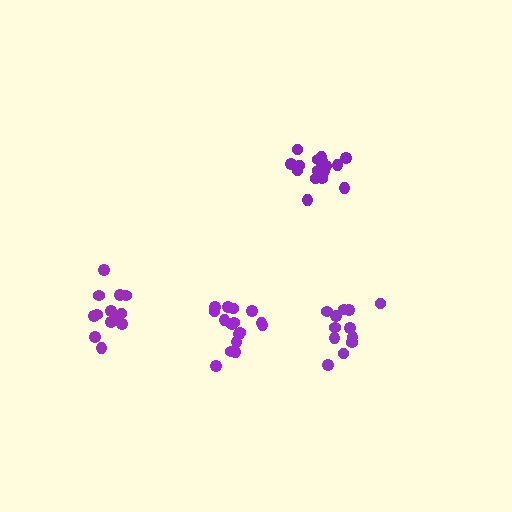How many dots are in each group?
Group 1: 16 dots, Group 2: 12 dots, Group 3: 16 dots, Group 4: 13 dots (57 total).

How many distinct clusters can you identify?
There are 4 distinct clusters.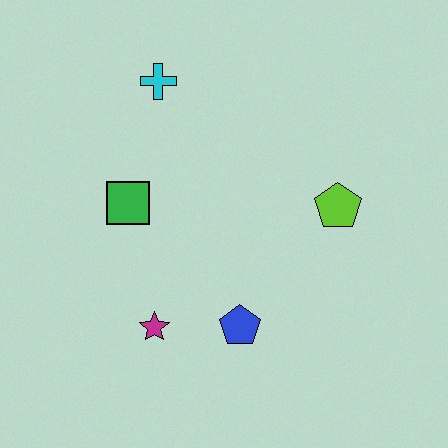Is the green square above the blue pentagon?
Yes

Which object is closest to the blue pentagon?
The magenta star is closest to the blue pentagon.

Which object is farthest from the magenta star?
The cyan cross is farthest from the magenta star.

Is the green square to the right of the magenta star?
No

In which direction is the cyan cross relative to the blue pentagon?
The cyan cross is above the blue pentagon.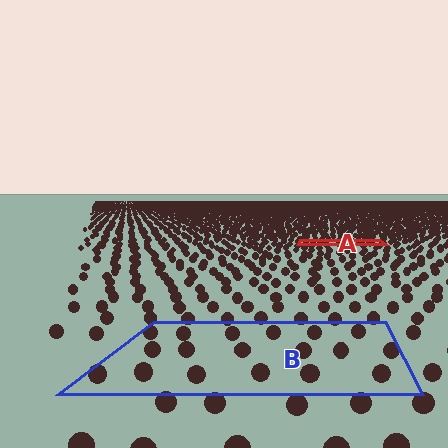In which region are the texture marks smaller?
The texture marks are smaller in region A, because it is farther away.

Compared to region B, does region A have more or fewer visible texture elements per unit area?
Region A has more texture elements per unit area — they are packed more densely because it is farther away.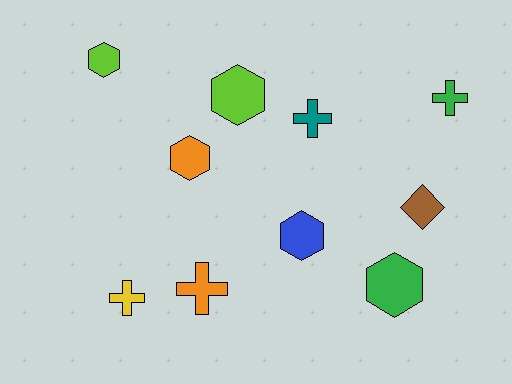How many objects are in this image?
There are 10 objects.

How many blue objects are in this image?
There is 1 blue object.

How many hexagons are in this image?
There are 5 hexagons.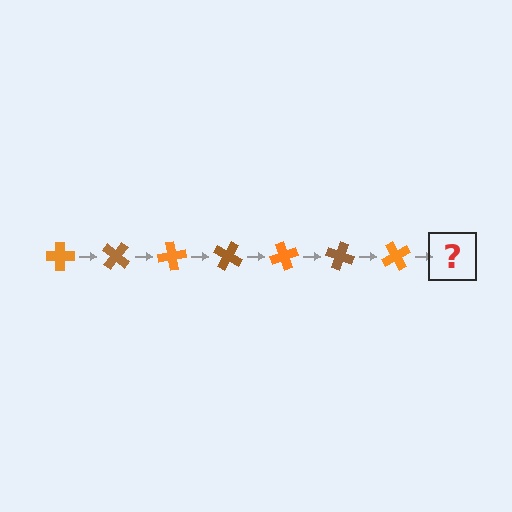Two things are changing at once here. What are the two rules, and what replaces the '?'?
The two rules are that it rotates 40 degrees each step and the color cycles through orange and brown. The '?' should be a brown cross, rotated 280 degrees from the start.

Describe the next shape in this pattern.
It should be a brown cross, rotated 280 degrees from the start.